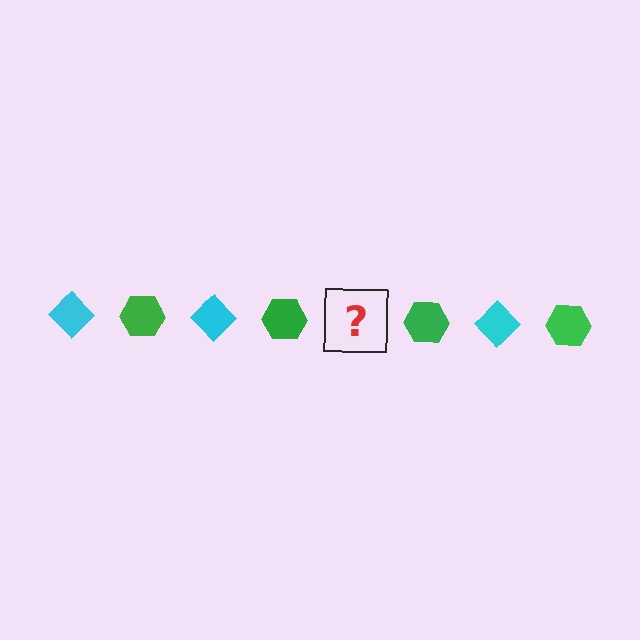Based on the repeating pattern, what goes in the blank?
The blank should be a cyan diamond.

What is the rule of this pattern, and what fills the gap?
The rule is that the pattern alternates between cyan diamond and green hexagon. The gap should be filled with a cyan diamond.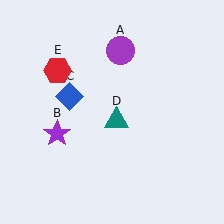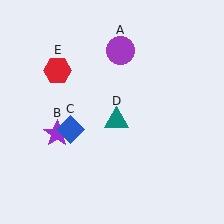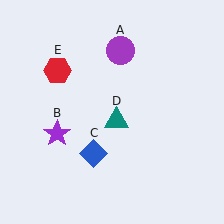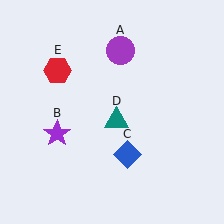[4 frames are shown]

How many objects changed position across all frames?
1 object changed position: blue diamond (object C).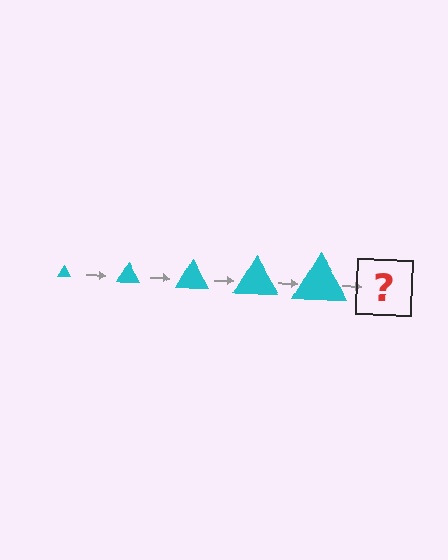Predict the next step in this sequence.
The next step is a cyan triangle, larger than the previous one.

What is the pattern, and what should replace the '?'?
The pattern is that the triangle gets progressively larger each step. The '?' should be a cyan triangle, larger than the previous one.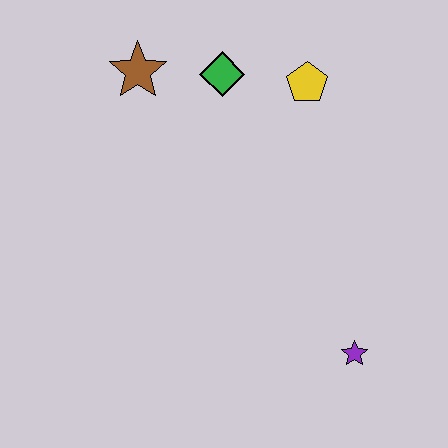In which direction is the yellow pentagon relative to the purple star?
The yellow pentagon is above the purple star.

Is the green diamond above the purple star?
Yes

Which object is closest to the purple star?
The yellow pentagon is closest to the purple star.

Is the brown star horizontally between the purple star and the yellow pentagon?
No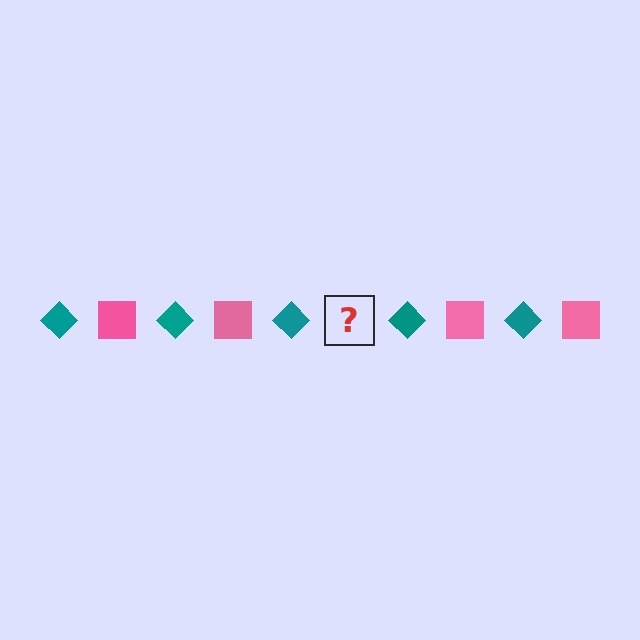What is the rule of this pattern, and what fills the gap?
The rule is that the pattern alternates between teal diamond and pink square. The gap should be filled with a pink square.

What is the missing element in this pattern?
The missing element is a pink square.